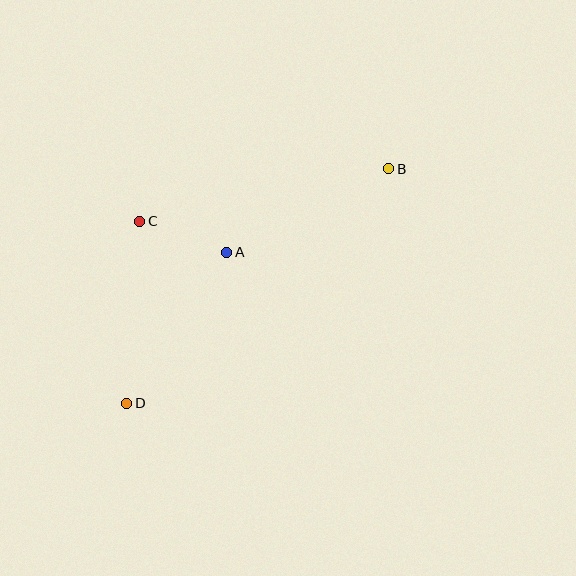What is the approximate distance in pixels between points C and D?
The distance between C and D is approximately 182 pixels.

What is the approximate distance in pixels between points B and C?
The distance between B and C is approximately 254 pixels.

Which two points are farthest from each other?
Points B and D are farthest from each other.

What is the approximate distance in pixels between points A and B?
The distance between A and B is approximately 182 pixels.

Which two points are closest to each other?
Points A and C are closest to each other.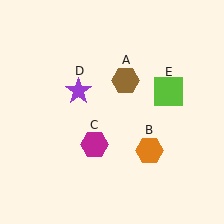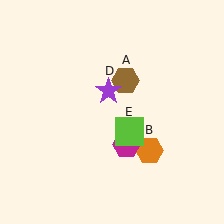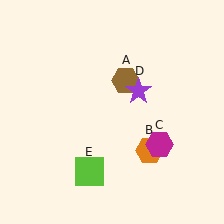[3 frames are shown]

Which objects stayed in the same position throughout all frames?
Brown hexagon (object A) and orange hexagon (object B) remained stationary.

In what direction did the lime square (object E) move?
The lime square (object E) moved down and to the left.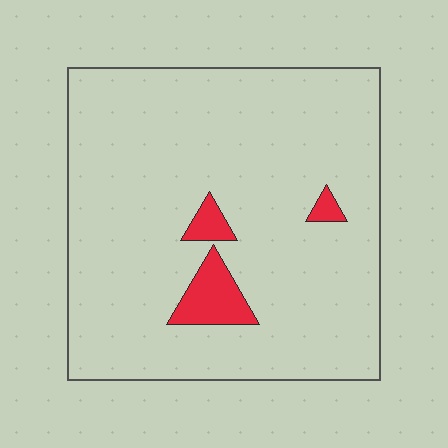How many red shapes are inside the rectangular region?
3.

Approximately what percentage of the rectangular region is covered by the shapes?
Approximately 5%.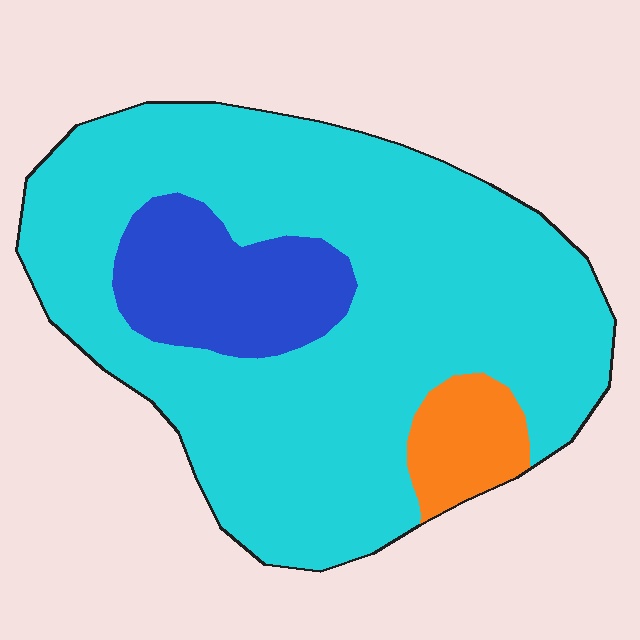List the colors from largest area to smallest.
From largest to smallest: cyan, blue, orange.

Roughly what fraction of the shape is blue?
Blue takes up about one sixth (1/6) of the shape.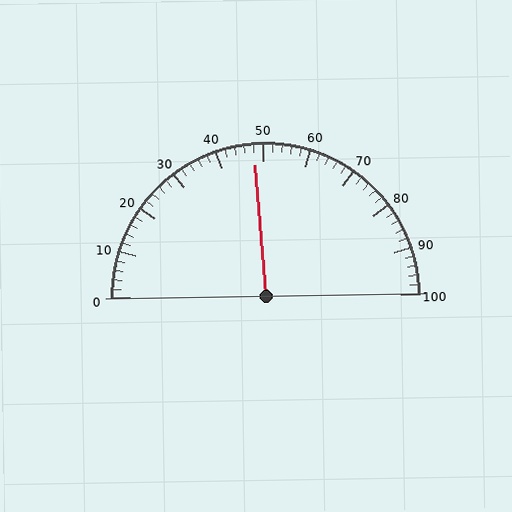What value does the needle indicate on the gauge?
The needle indicates approximately 48.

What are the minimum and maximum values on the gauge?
The gauge ranges from 0 to 100.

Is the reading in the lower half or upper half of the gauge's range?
The reading is in the lower half of the range (0 to 100).